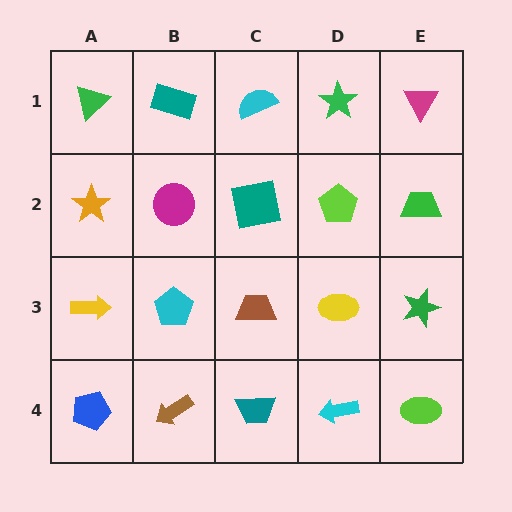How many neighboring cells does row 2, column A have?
3.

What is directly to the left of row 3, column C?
A cyan pentagon.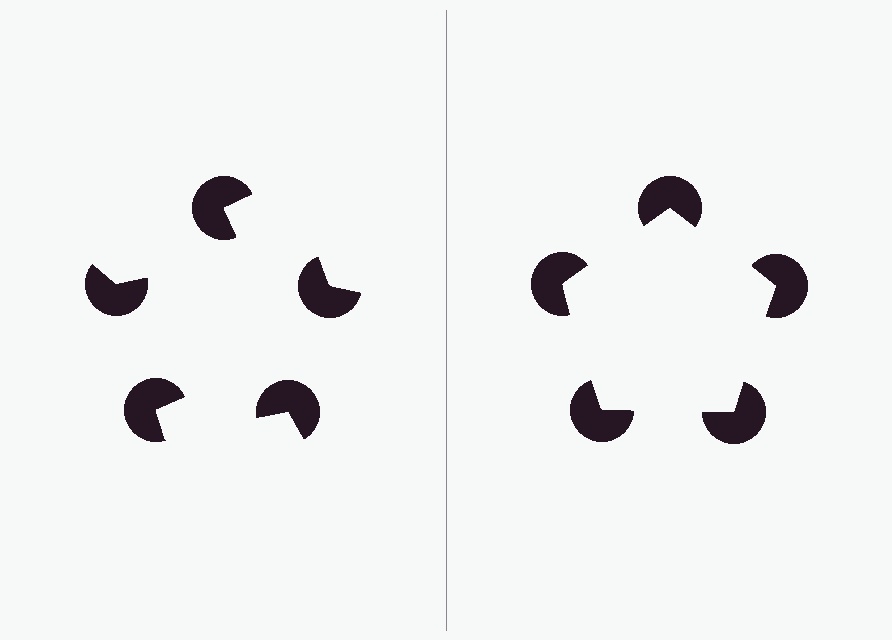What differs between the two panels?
The pac-man discs are positioned identically on both sides; only the wedge orientations differ. On the right they align to a pentagon; on the left they are misaligned.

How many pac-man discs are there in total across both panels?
10 — 5 on each side.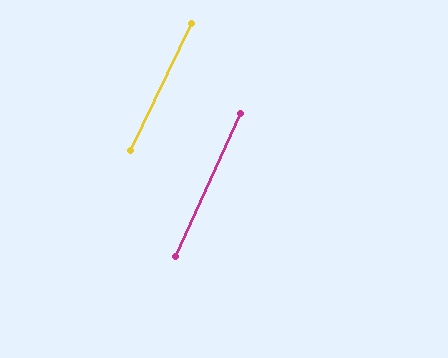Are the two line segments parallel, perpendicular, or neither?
Parallel — their directions differ by only 1.2°.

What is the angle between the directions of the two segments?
Approximately 1 degree.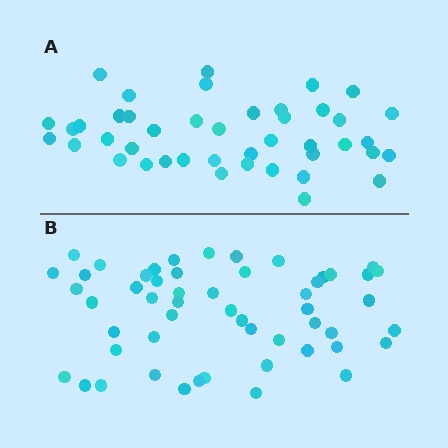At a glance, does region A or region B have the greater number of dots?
Region B (the bottom region) has more dots.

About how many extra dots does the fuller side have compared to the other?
Region B has roughly 10 or so more dots than region A.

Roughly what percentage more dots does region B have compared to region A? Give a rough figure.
About 25% more.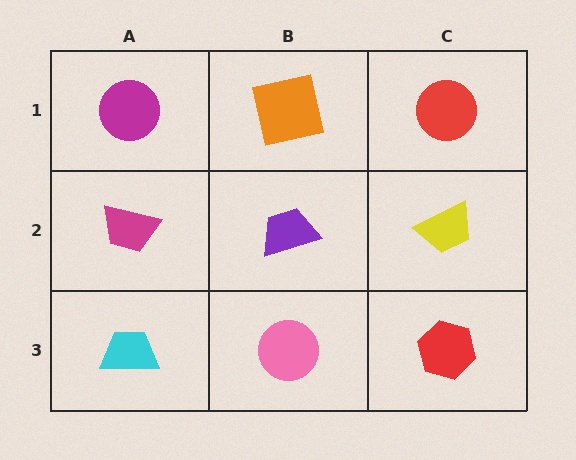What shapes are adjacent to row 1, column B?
A purple trapezoid (row 2, column B), a magenta circle (row 1, column A), a red circle (row 1, column C).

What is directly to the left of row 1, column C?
An orange square.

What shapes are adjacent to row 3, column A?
A magenta trapezoid (row 2, column A), a pink circle (row 3, column B).